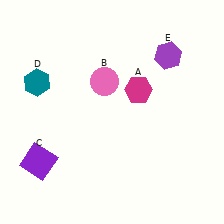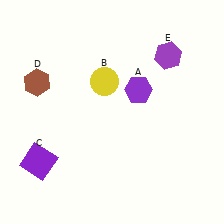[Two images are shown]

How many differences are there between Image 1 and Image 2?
There are 3 differences between the two images.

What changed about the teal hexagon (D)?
In Image 1, D is teal. In Image 2, it changed to brown.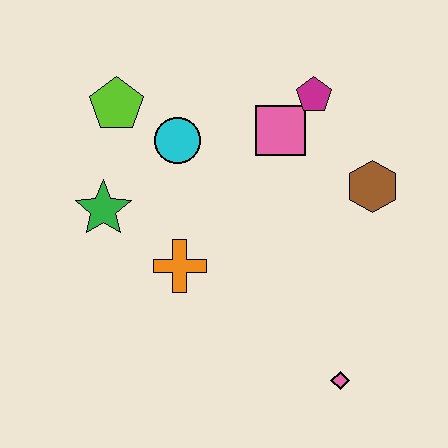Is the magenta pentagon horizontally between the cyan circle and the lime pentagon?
No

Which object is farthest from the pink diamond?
The lime pentagon is farthest from the pink diamond.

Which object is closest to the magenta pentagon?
The pink square is closest to the magenta pentagon.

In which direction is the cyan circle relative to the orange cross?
The cyan circle is above the orange cross.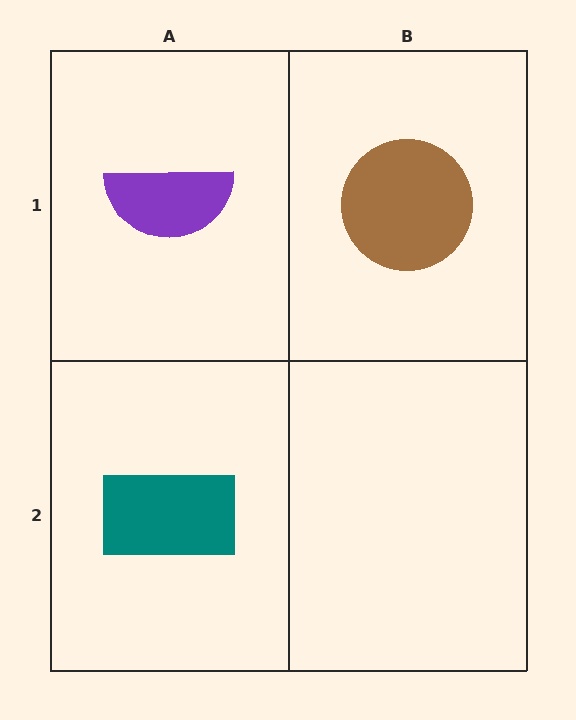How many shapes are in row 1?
2 shapes.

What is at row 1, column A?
A purple semicircle.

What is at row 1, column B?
A brown circle.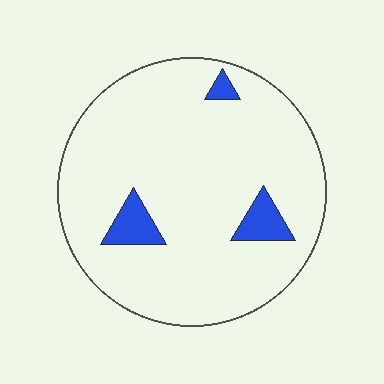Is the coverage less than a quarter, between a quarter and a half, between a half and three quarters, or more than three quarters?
Less than a quarter.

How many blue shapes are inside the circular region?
3.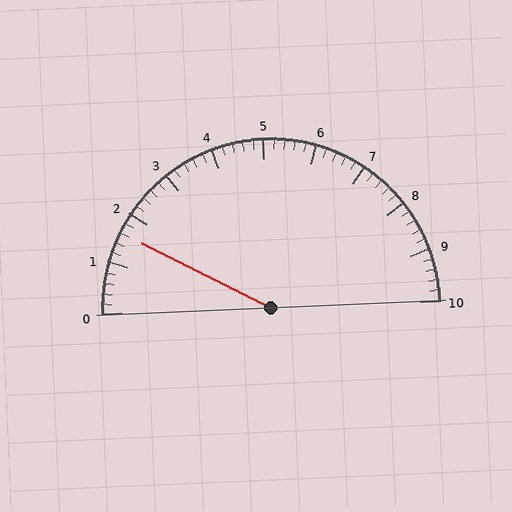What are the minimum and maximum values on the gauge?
The gauge ranges from 0 to 10.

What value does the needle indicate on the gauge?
The needle indicates approximately 1.6.